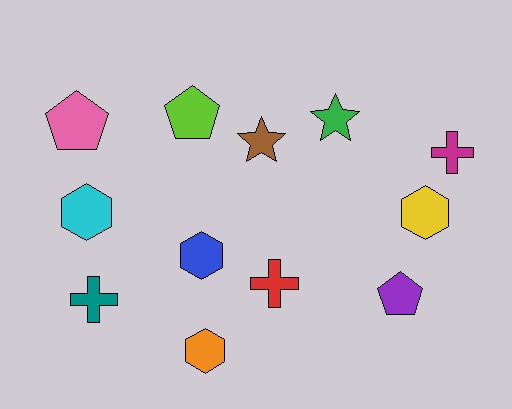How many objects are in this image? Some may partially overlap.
There are 12 objects.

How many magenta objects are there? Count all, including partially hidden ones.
There is 1 magenta object.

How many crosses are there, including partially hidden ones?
There are 3 crosses.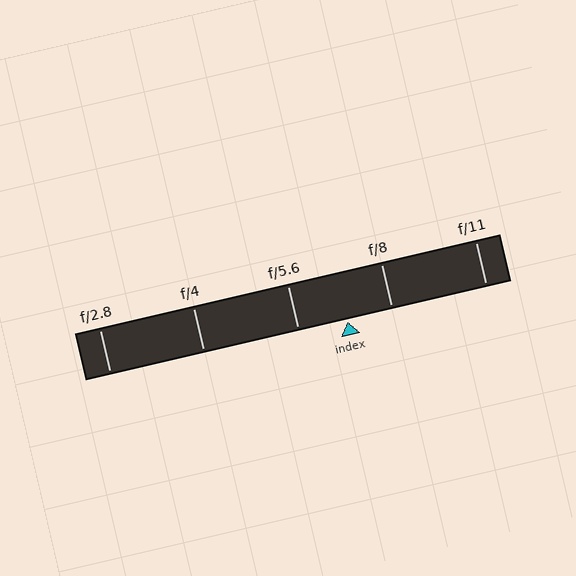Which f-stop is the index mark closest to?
The index mark is closest to f/8.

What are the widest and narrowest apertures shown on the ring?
The widest aperture shown is f/2.8 and the narrowest is f/11.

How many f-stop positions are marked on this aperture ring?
There are 5 f-stop positions marked.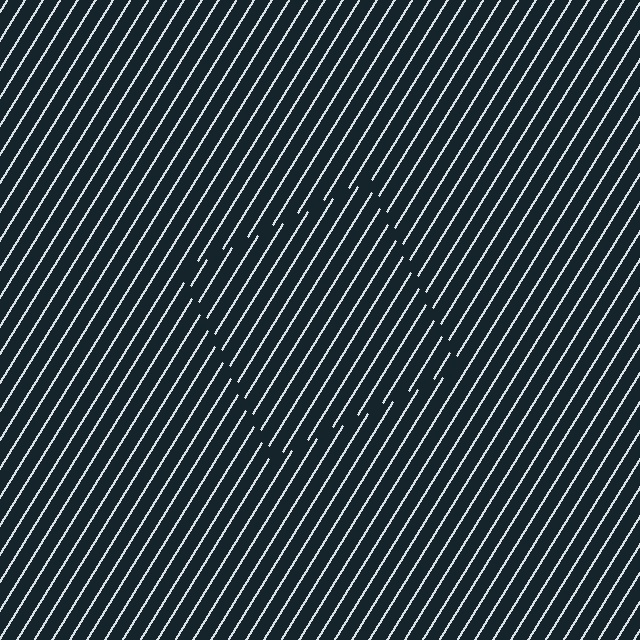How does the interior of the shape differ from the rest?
The interior of the shape contains the same grating, shifted by half a period — the contour is defined by the phase discontinuity where line-ends from the inner and outer gratings abut.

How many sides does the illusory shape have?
4 sides — the line-ends trace a square.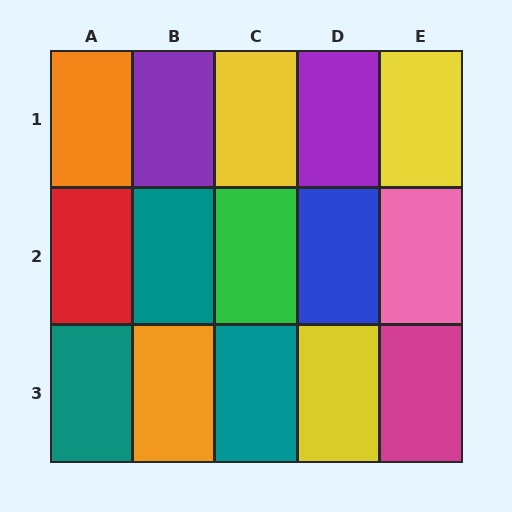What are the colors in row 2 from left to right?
Red, teal, green, blue, pink.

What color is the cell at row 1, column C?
Yellow.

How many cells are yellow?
3 cells are yellow.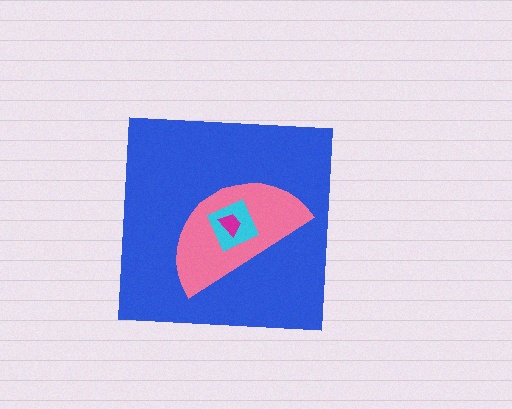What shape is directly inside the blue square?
The pink semicircle.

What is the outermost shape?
The blue square.